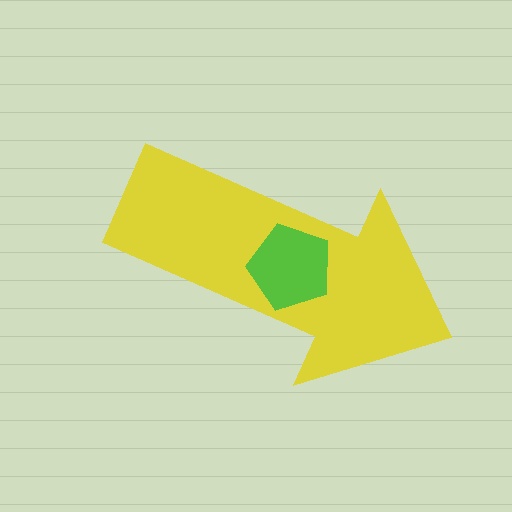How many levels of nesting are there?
2.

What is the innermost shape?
The lime pentagon.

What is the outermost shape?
The yellow arrow.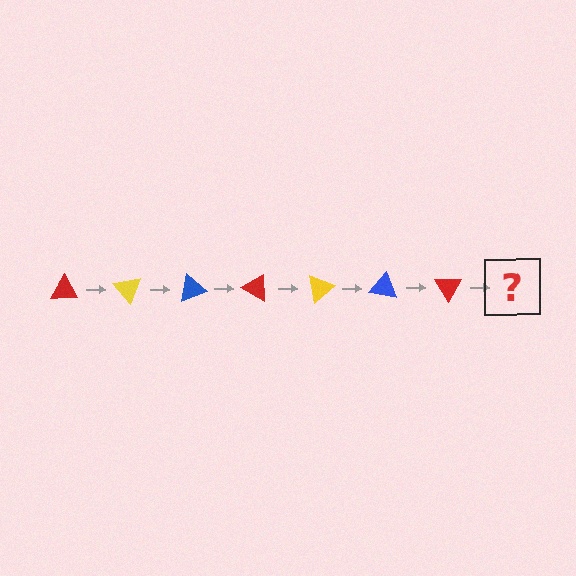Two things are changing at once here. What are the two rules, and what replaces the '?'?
The two rules are that it rotates 50 degrees each step and the color cycles through red, yellow, and blue. The '?' should be a yellow triangle, rotated 350 degrees from the start.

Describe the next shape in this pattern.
It should be a yellow triangle, rotated 350 degrees from the start.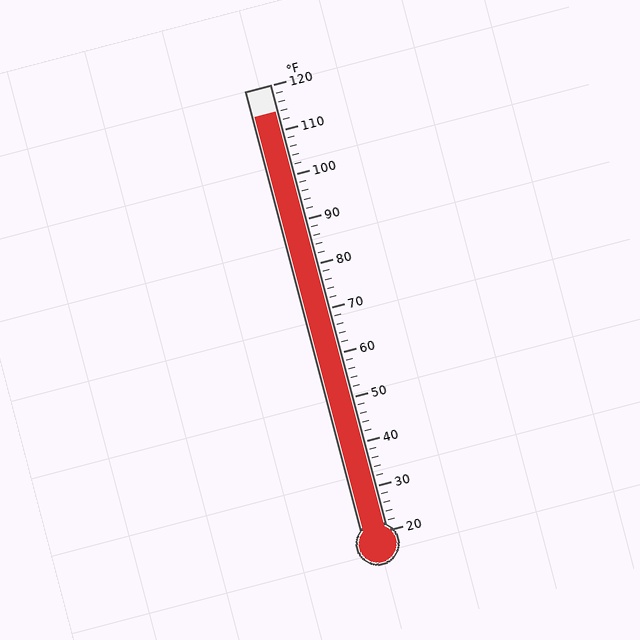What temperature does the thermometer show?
The thermometer shows approximately 114°F.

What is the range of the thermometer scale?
The thermometer scale ranges from 20°F to 120°F.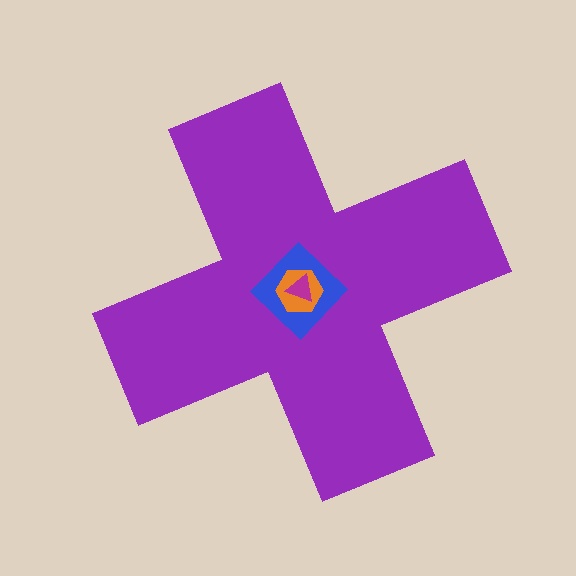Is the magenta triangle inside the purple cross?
Yes.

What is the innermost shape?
The magenta triangle.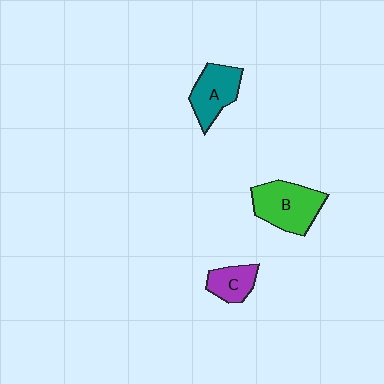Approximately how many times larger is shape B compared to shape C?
Approximately 1.9 times.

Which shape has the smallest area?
Shape C (purple).